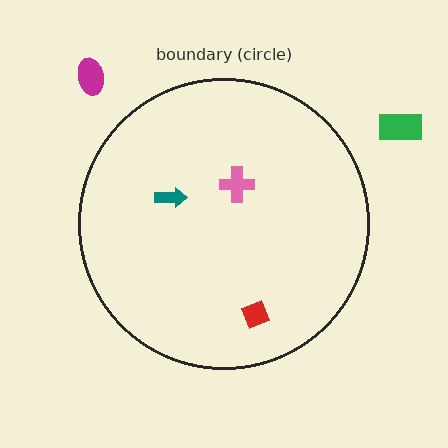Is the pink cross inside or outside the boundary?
Inside.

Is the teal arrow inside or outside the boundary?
Inside.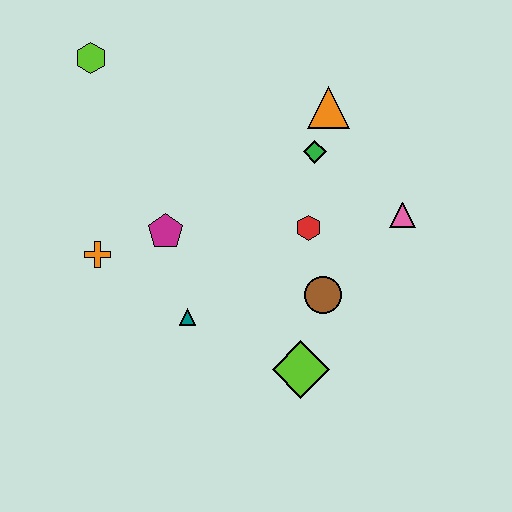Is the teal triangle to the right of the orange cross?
Yes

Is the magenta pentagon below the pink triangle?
Yes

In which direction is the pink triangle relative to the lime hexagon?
The pink triangle is to the right of the lime hexagon.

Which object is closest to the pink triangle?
The red hexagon is closest to the pink triangle.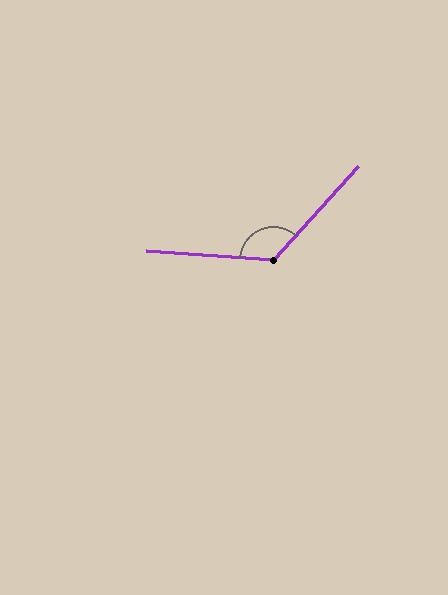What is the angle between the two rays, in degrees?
Approximately 128 degrees.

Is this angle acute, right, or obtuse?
It is obtuse.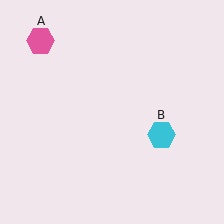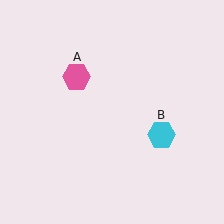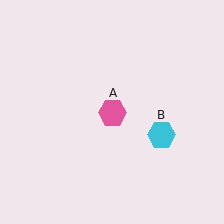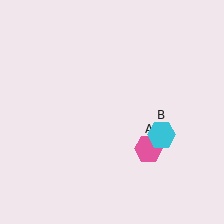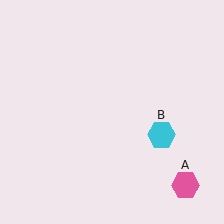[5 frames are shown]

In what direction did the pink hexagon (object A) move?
The pink hexagon (object A) moved down and to the right.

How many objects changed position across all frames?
1 object changed position: pink hexagon (object A).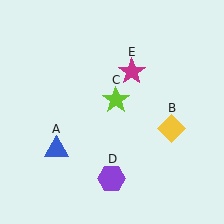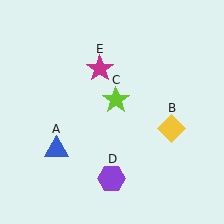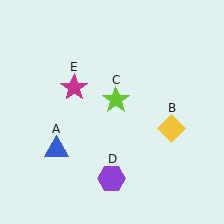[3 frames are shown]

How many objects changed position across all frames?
1 object changed position: magenta star (object E).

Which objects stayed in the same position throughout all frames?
Blue triangle (object A) and yellow diamond (object B) and lime star (object C) and purple hexagon (object D) remained stationary.